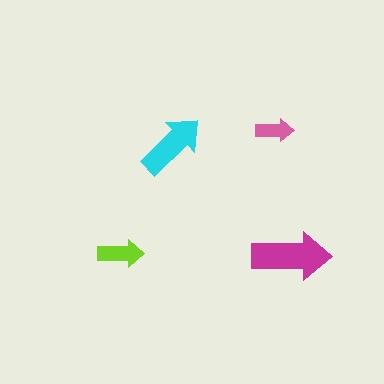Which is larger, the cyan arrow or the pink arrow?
The cyan one.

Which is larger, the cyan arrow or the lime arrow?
The cyan one.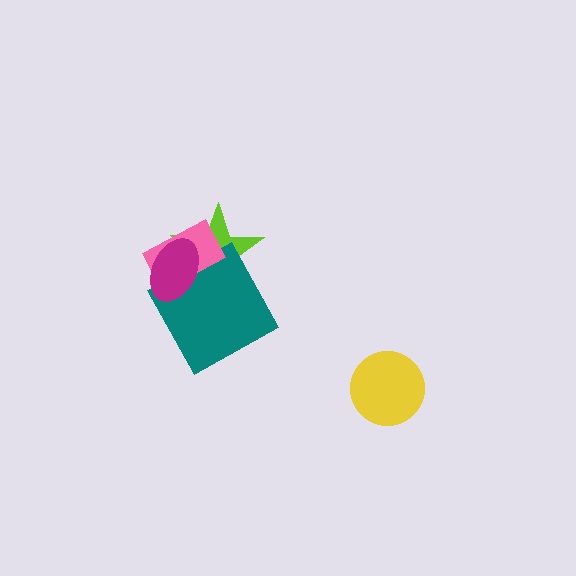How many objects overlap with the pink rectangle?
3 objects overlap with the pink rectangle.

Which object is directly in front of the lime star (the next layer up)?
The teal square is directly in front of the lime star.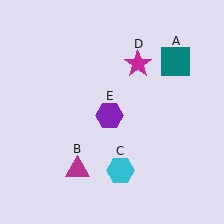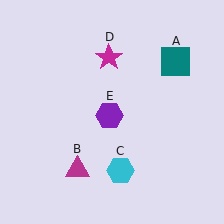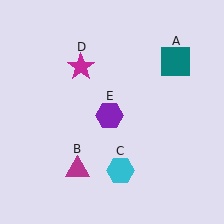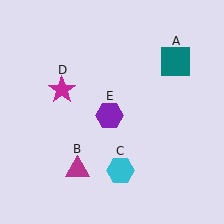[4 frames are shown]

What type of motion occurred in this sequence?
The magenta star (object D) rotated counterclockwise around the center of the scene.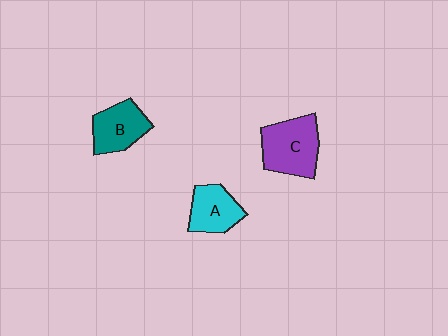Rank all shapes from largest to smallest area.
From largest to smallest: C (purple), B (teal), A (cyan).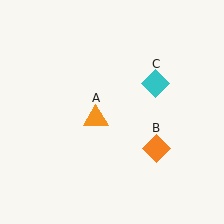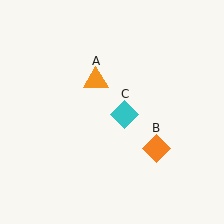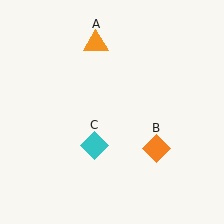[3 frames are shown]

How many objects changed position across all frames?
2 objects changed position: orange triangle (object A), cyan diamond (object C).